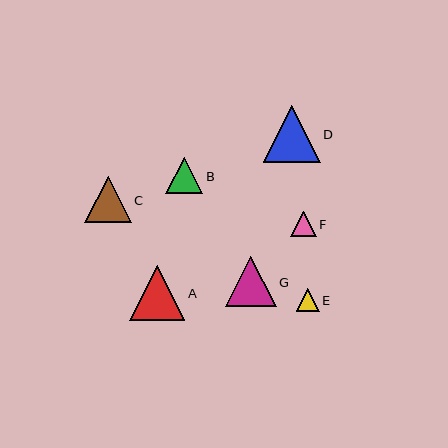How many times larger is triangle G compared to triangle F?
Triangle G is approximately 2.0 times the size of triangle F.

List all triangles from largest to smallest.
From largest to smallest: D, A, G, C, B, F, E.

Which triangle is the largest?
Triangle D is the largest with a size of approximately 57 pixels.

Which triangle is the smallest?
Triangle E is the smallest with a size of approximately 23 pixels.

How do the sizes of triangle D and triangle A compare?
Triangle D and triangle A are approximately the same size.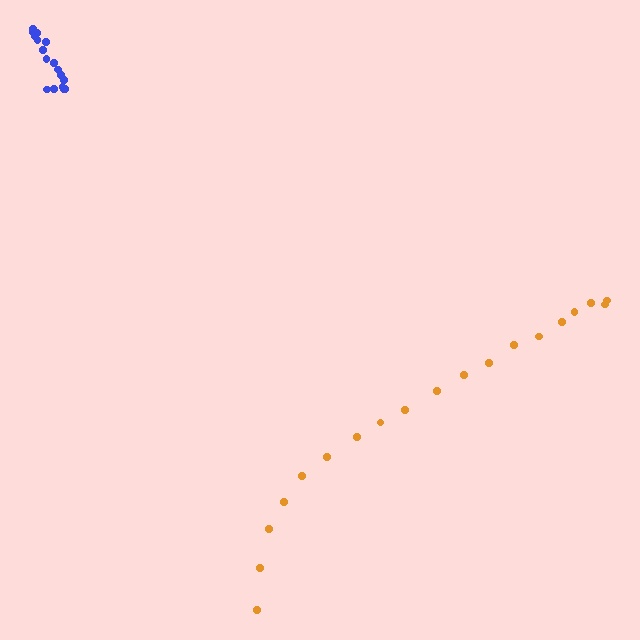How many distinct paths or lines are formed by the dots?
There are 2 distinct paths.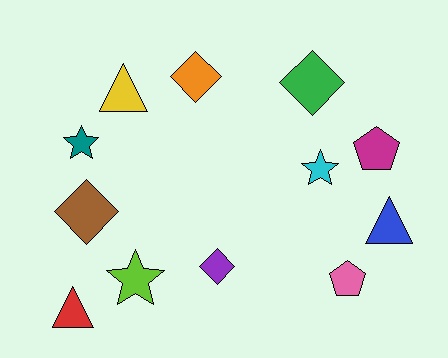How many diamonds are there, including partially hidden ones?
There are 4 diamonds.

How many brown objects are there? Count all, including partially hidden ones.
There is 1 brown object.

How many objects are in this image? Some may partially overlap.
There are 12 objects.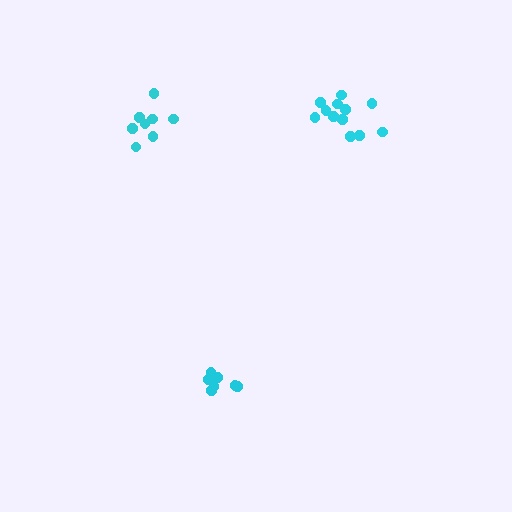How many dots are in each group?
Group 1: 8 dots, Group 2: 12 dots, Group 3: 7 dots (27 total).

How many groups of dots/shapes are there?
There are 3 groups.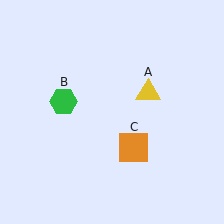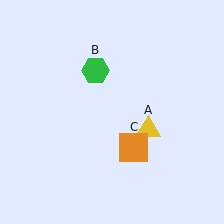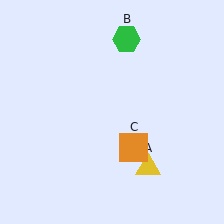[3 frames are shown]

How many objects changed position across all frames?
2 objects changed position: yellow triangle (object A), green hexagon (object B).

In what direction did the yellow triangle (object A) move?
The yellow triangle (object A) moved down.